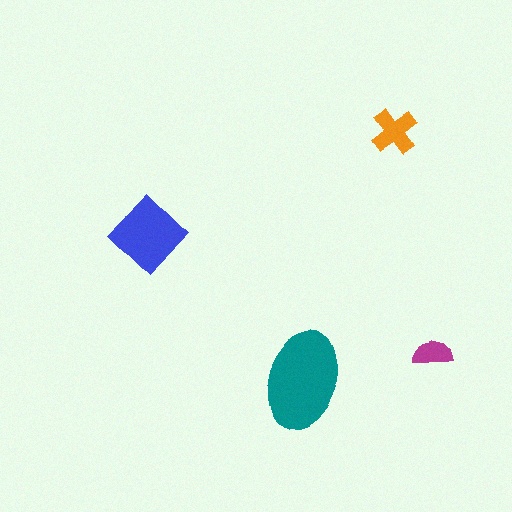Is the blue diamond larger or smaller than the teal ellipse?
Smaller.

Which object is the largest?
The teal ellipse.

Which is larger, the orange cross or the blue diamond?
The blue diamond.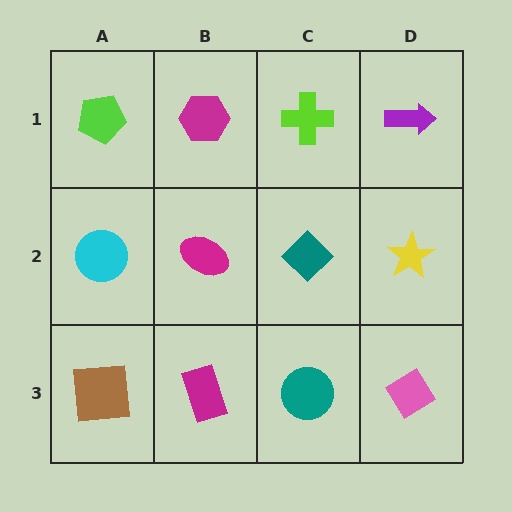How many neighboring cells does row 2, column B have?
4.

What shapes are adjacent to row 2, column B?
A magenta hexagon (row 1, column B), a magenta rectangle (row 3, column B), a cyan circle (row 2, column A), a teal diamond (row 2, column C).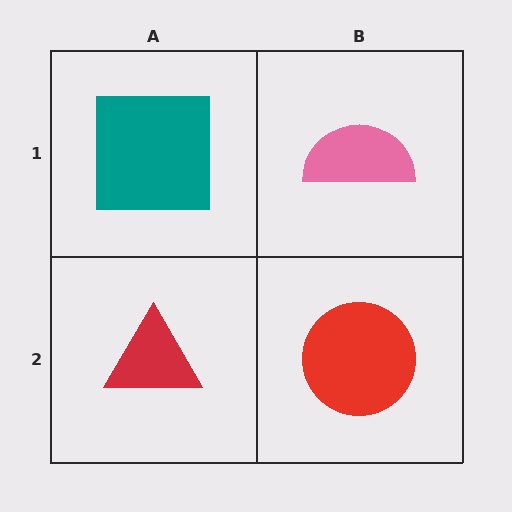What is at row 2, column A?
A red triangle.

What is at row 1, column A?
A teal square.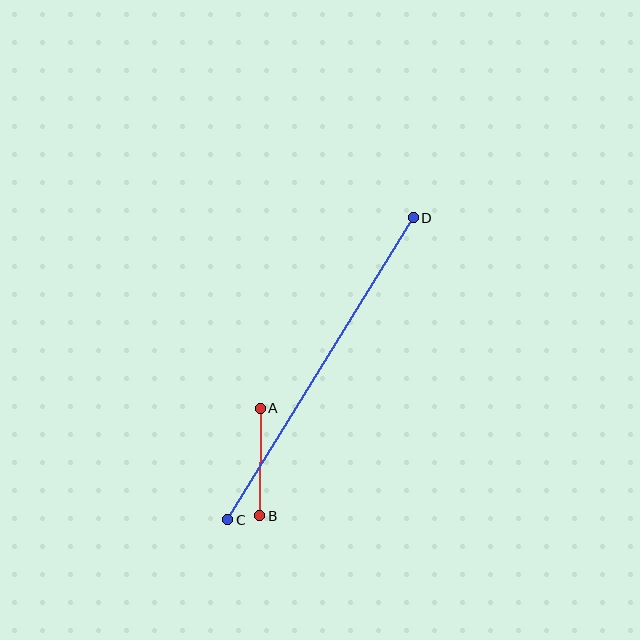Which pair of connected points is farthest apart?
Points C and D are farthest apart.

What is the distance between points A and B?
The distance is approximately 107 pixels.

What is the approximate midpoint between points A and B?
The midpoint is at approximately (260, 462) pixels.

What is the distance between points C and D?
The distance is approximately 354 pixels.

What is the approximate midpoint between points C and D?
The midpoint is at approximately (321, 369) pixels.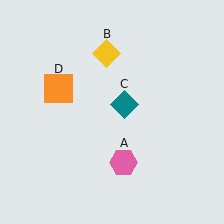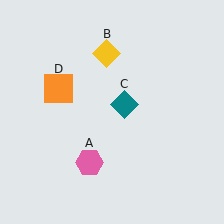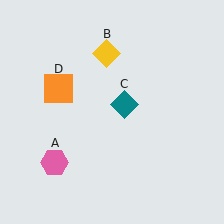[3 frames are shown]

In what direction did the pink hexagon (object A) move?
The pink hexagon (object A) moved left.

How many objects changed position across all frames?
1 object changed position: pink hexagon (object A).